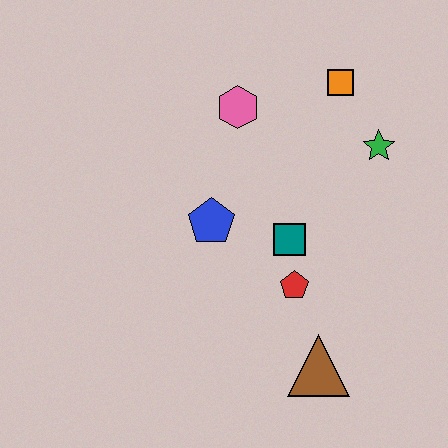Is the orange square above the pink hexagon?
Yes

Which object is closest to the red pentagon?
The teal square is closest to the red pentagon.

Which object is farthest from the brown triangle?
The orange square is farthest from the brown triangle.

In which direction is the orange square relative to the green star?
The orange square is above the green star.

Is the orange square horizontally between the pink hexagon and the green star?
Yes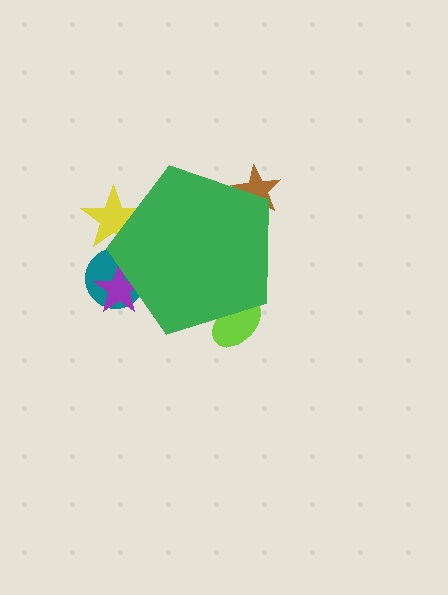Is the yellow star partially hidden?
Yes, the yellow star is partially hidden behind the green pentagon.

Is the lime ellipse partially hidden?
Yes, the lime ellipse is partially hidden behind the green pentagon.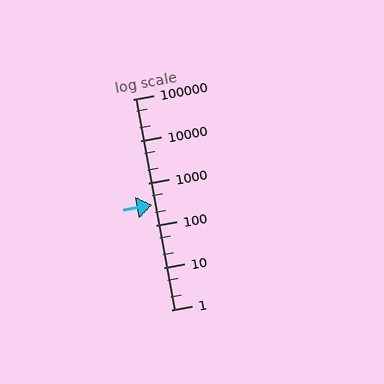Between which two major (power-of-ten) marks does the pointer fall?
The pointer is between 100 and 1000.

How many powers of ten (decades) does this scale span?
The scale spans 5 decades, from 1 to 100000.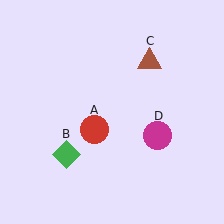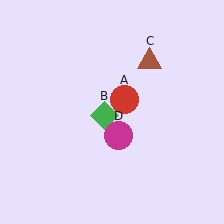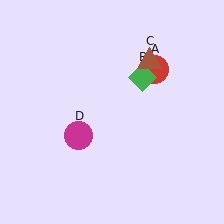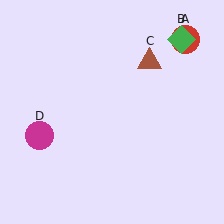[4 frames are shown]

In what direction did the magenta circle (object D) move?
The magenta circle (object D) moved left.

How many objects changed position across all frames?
3 objects changed position: red circle (object A), green diamond (object B), magenta circle (object D).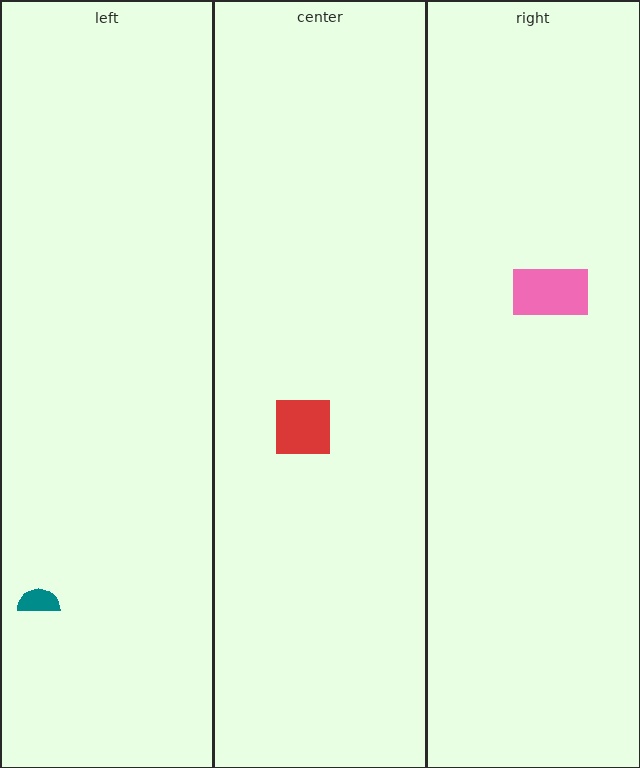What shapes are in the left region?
The teal semicircle.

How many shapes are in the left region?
1.